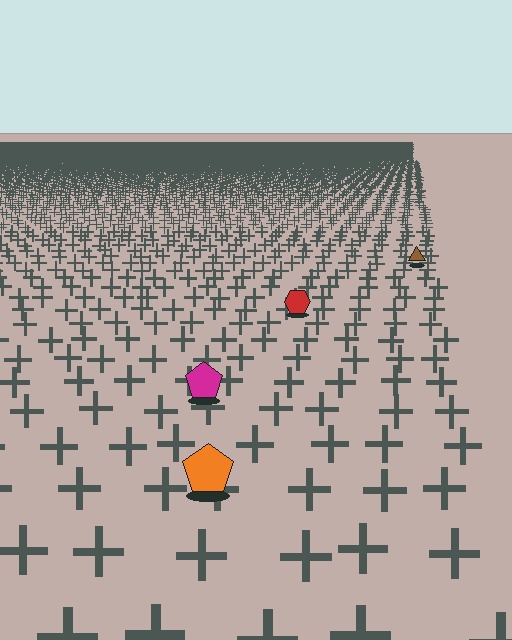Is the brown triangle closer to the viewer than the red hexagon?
No. The red hexagon is closer — you can tell from the texture gradient: the ground texture is coarser near it.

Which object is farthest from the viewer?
The brown triangle is farthest from the viewer. It appears smaller and the ground texture around it is denser.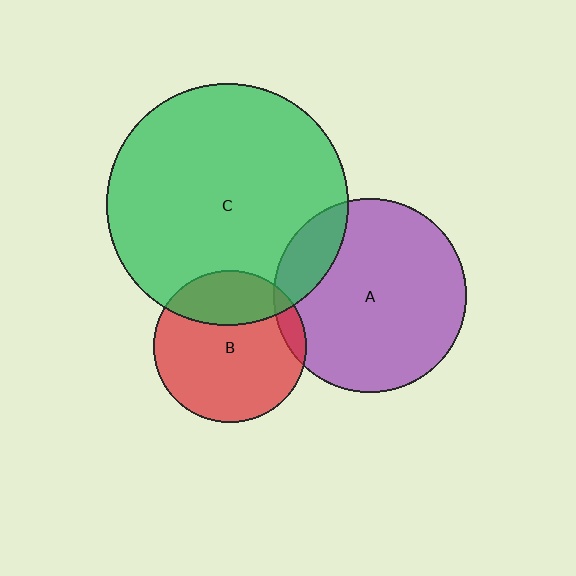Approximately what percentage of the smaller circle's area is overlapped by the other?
Approximately 15%.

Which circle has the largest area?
Circle C (green).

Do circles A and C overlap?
Yes.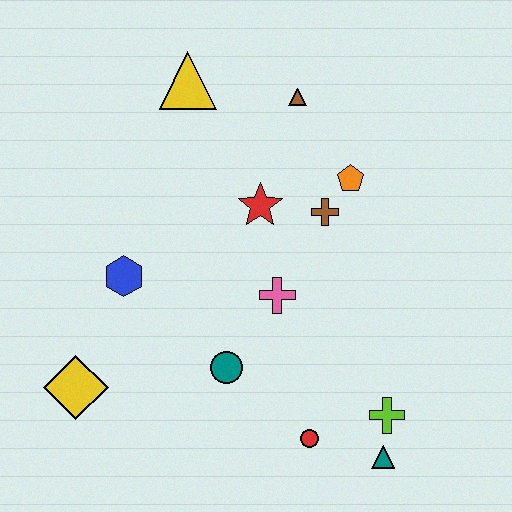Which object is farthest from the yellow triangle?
The teal triangle is farthest from the yellow triangle.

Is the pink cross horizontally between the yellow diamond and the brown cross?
Yes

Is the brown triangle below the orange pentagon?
No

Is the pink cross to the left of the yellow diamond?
No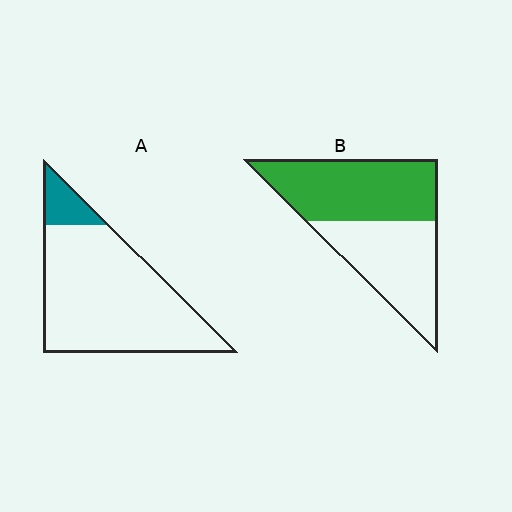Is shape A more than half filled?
No.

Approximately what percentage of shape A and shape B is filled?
A is approximately 10% and B is approximately 55%.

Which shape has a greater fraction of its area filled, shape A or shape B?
Shape B.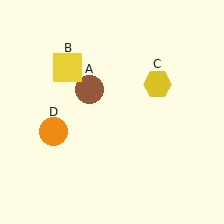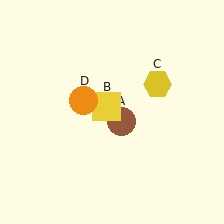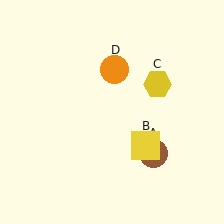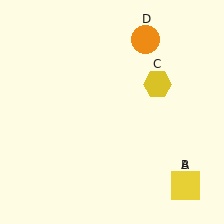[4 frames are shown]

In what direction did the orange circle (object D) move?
The orange circle (object D) moved up and to the right.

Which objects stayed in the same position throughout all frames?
Yellow hexagon (object C) remained stationary.